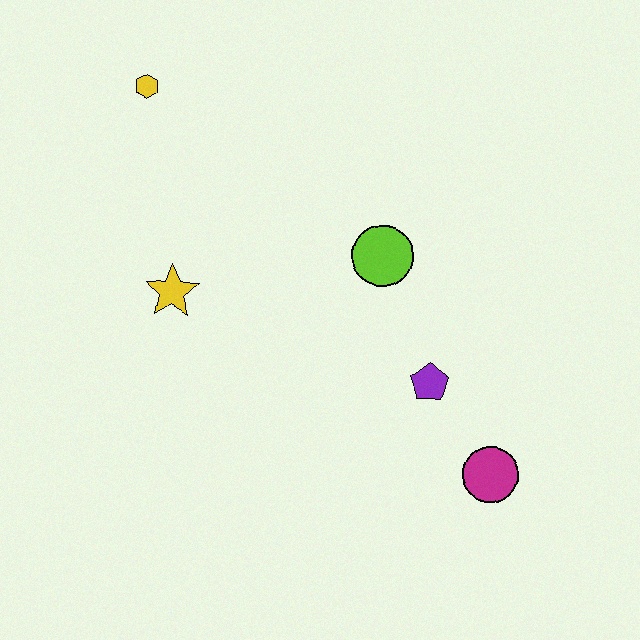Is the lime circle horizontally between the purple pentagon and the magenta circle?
No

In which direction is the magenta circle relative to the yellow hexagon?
The magenta circle is below the yellow hexagon.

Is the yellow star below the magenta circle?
No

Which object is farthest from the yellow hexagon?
The magenta circle is farthest from the yellow hexagon.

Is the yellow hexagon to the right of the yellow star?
No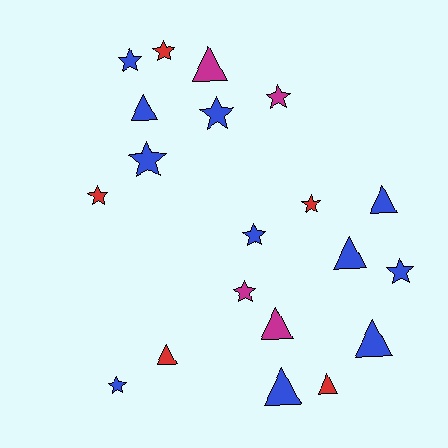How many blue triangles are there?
There are 5 blue triangles.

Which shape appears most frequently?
Star, with 11 objects.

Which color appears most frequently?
Blue, with 11 objects.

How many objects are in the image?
There are 20 objects.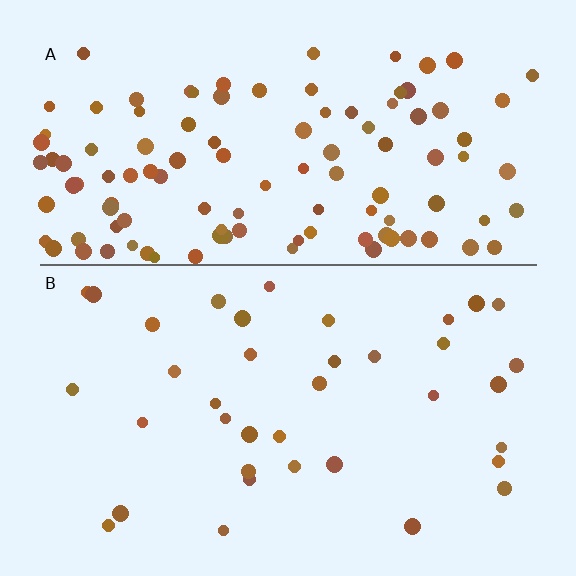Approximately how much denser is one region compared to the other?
Approximately 3.1× — region A over region B.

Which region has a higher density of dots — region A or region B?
A (the top).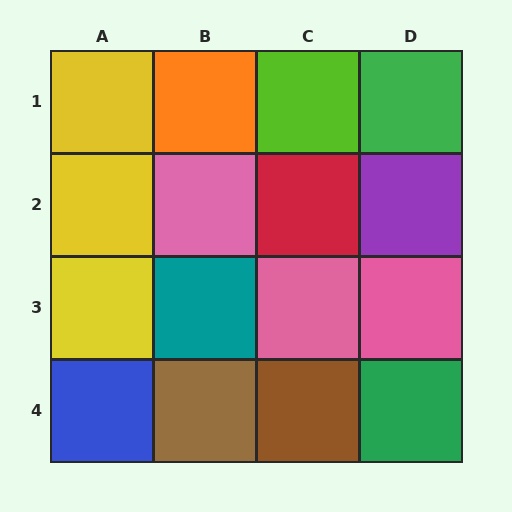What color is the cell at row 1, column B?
Orange.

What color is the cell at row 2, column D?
Purple.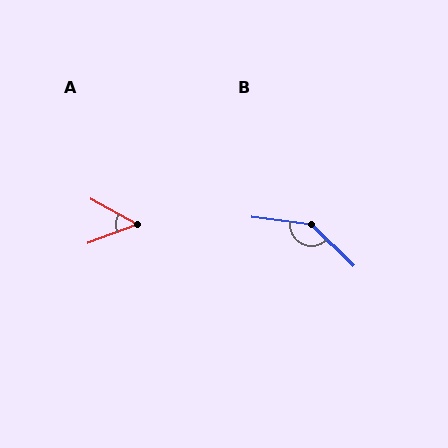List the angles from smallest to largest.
A (49°), B (142°).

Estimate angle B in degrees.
Approximately 142 degrees.